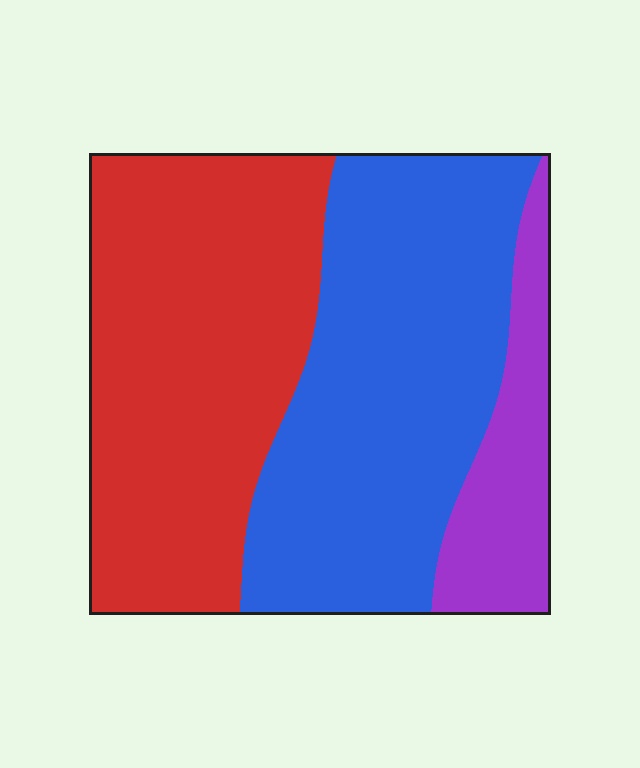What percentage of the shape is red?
Red covers 43% of the shape.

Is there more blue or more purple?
Blue.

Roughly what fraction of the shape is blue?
Blue takes up about two fifths (2/5) of the shape.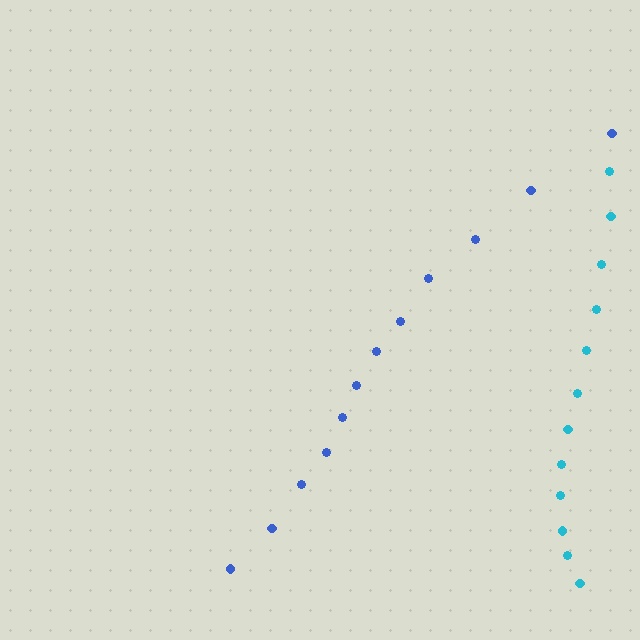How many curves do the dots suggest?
There are 2 distinct paths.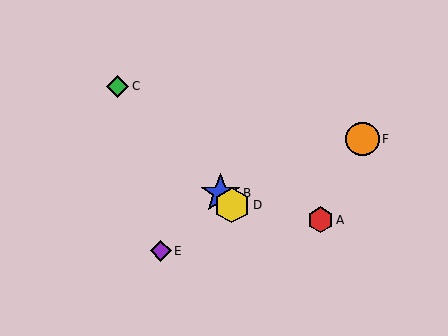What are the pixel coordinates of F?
Object F is at (362, 139).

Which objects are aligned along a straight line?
Objects B, C, D are aligned along a straight line.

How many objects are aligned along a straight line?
3 objects (B, C, D) are aligned along a straight line.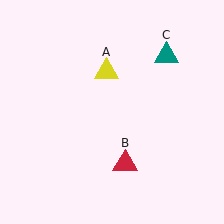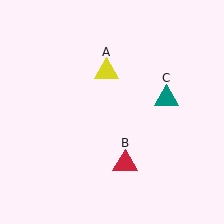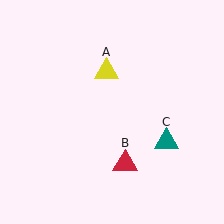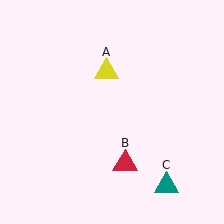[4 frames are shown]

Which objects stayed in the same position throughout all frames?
Yellow triangle (object A) and red triangle (object B) remained stationary.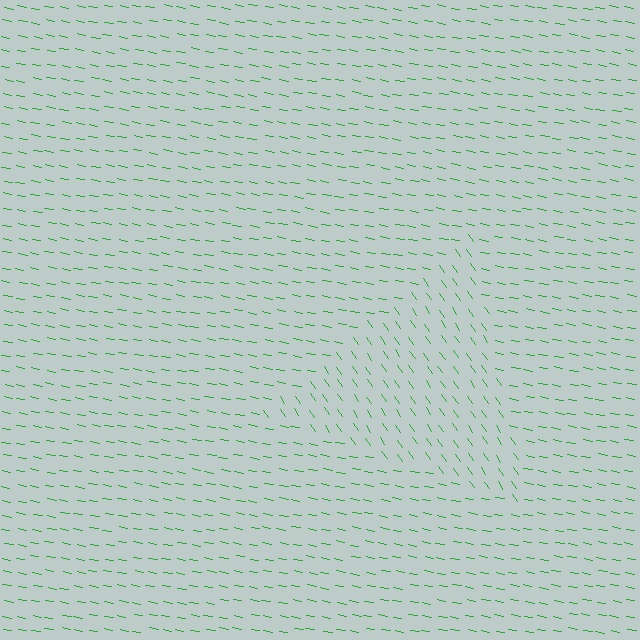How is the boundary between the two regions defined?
The boundary is defined purely by a change in line orientation (approximately 45 degrees difference). All lines are the same color and thickness.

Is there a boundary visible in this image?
Yes, there is a texture boundary formed by a change in line orientation.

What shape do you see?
I see a triangle.